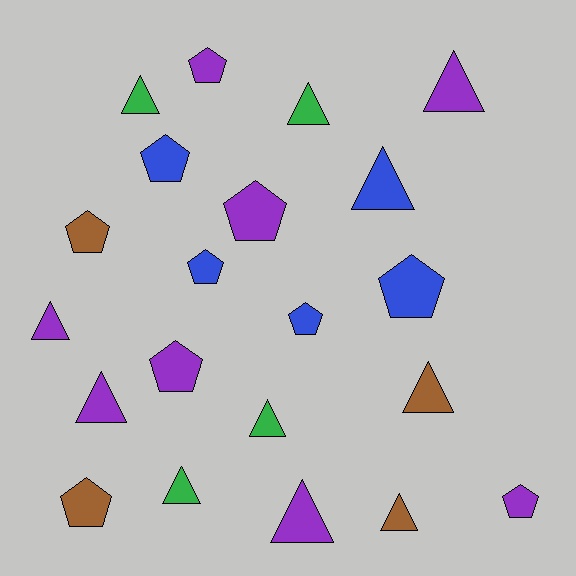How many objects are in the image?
There are 21 objects.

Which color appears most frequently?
Purple, with 8 objects.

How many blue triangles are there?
There is 1 blue triangle.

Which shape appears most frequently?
Triangle, with 11 objects.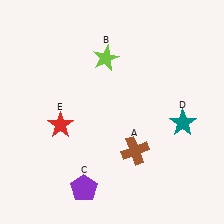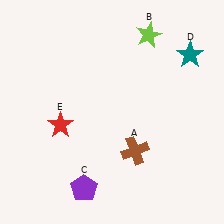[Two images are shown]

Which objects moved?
The objects that moved are: the lime star (B), the teal star (D).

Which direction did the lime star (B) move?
The lime star (B) moved right.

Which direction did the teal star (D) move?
The teal star (D) moved up.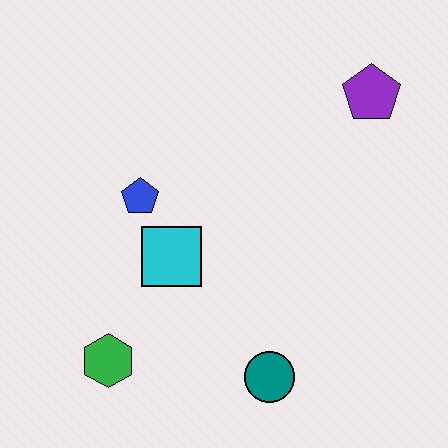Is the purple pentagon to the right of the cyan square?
Yes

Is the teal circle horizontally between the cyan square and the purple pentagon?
Yes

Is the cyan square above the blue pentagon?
No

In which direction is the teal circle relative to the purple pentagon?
The teal circle is below the purple pentagon.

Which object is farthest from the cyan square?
The purple pentagon is farthest from the cyan square.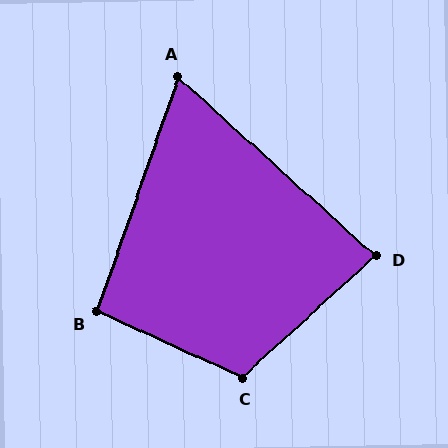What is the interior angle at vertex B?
Approximately 95 degrees (obtuse).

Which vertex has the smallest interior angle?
A, at approximately 67 degrees.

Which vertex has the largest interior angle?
C, at approximately 113 degrees.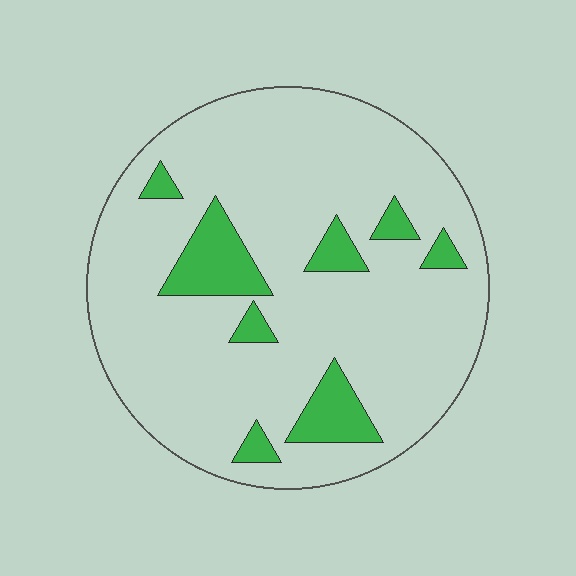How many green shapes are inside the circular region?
8.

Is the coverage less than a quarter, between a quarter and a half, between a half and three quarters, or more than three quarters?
Less than a quarter.